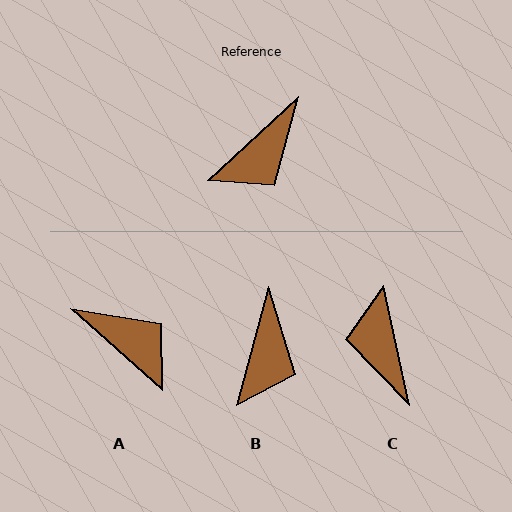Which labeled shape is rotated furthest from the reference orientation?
C, about 121 degrees away.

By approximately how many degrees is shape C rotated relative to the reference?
Approximately 121 degrees clockwise.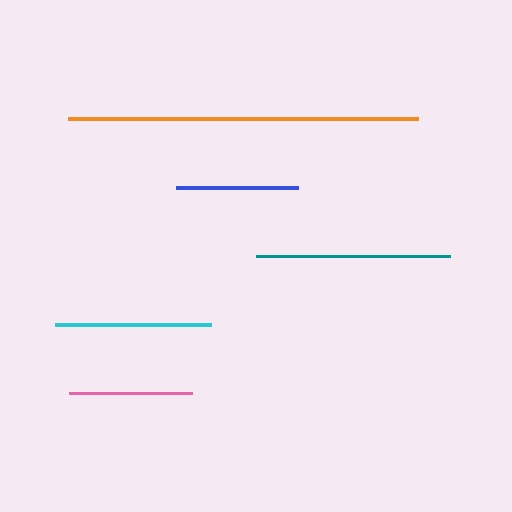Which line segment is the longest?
The orange line is the longest at approximately 350 pixels.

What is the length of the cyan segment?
The cyan segment is approximately 156 pixels long.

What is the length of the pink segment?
The pink segment is approximately 124 pixels long.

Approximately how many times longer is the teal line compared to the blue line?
The teal line is approximately 1.6 times the length of the blue line.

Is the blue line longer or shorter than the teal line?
The teal line is longer than the blue line.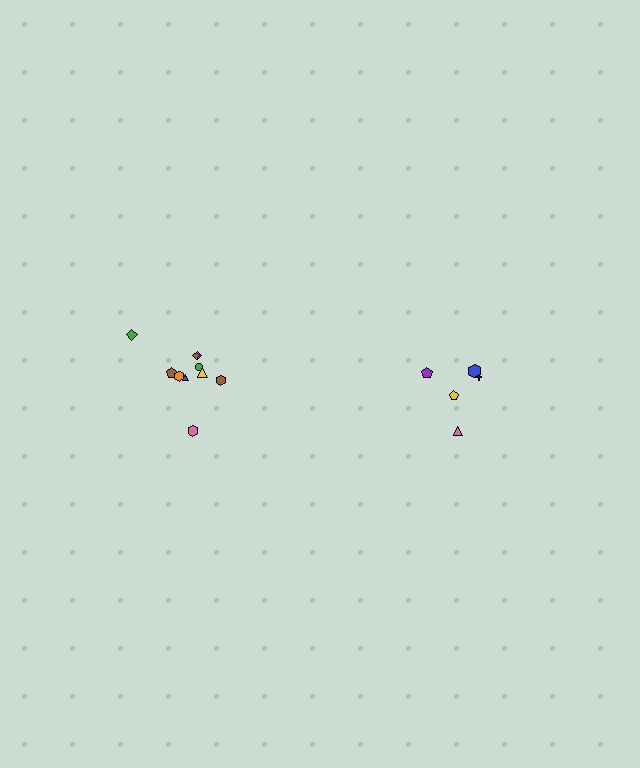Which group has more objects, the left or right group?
The left group.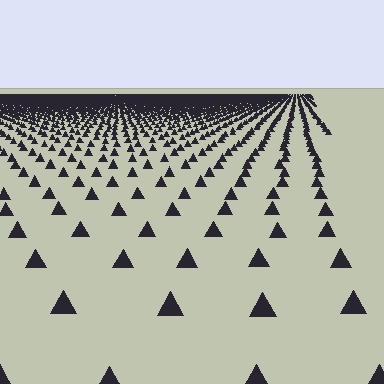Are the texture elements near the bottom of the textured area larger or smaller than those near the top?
Larger. Near the bottom, elements are closer to the viewer and appear at a bigger on-screen size.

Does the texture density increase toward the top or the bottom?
Density increases toward the top.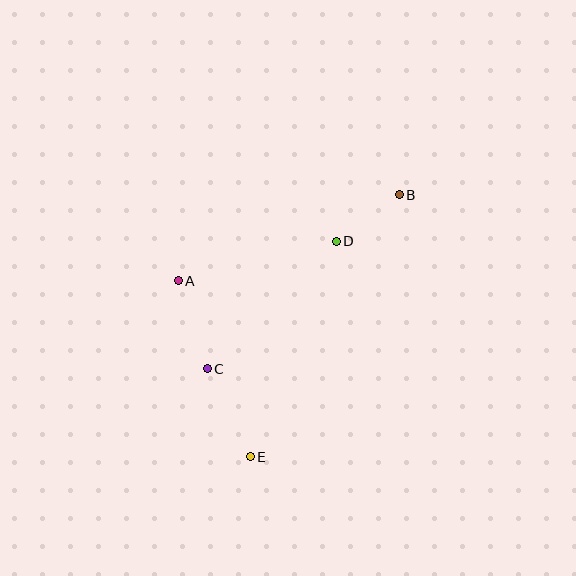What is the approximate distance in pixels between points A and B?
The distance between A and B is approximately 237 pixels.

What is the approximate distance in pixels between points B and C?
The distance between B and C is approximately 259 pixels.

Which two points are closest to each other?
Points B and D are closest to each other.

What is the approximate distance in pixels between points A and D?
The distance between A and D is approximately 163 pixels.